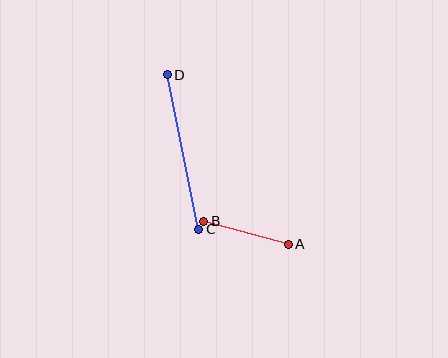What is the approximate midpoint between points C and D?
The midpoint is at approximately (183, 152) pixels.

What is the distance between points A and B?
The distance is approximately 88 pixels.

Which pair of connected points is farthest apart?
Points C and D are farthest apart.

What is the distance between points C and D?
The distance is approximately 158 pixels.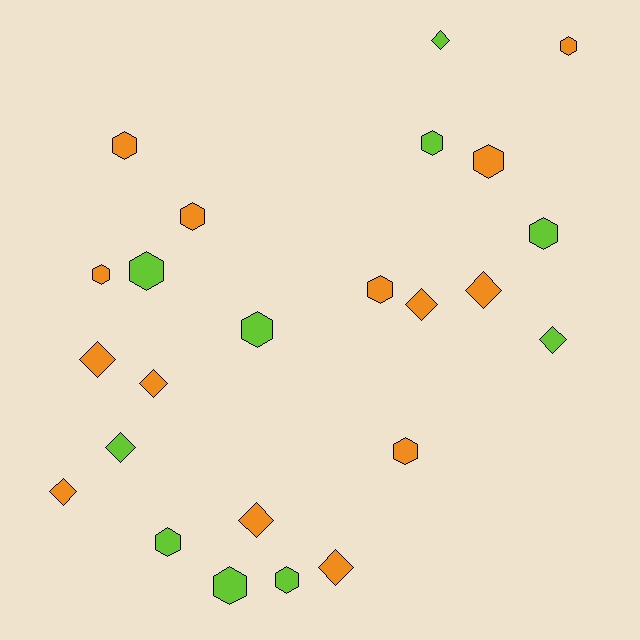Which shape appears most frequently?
Hexagon, with 14 objects.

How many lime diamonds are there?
There are 3 lime diamonds.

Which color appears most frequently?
Orange, with 14 objects.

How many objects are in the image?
There are 24 objects.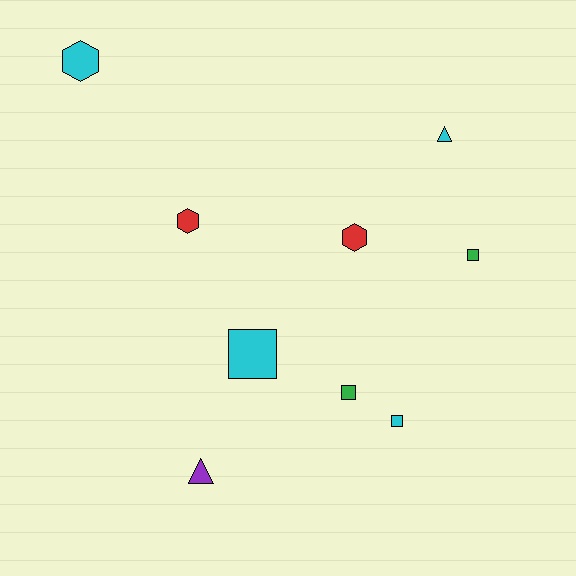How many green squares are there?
There are 2 green squares.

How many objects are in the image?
There are 9 objects.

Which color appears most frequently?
Cyan, with 4 objects.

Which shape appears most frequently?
Square, with 4 objects.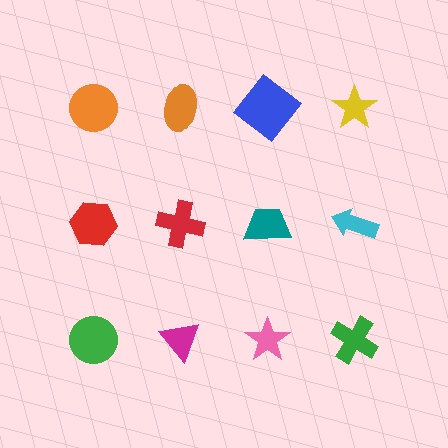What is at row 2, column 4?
A cyan arrow.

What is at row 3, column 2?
A magenta triangle.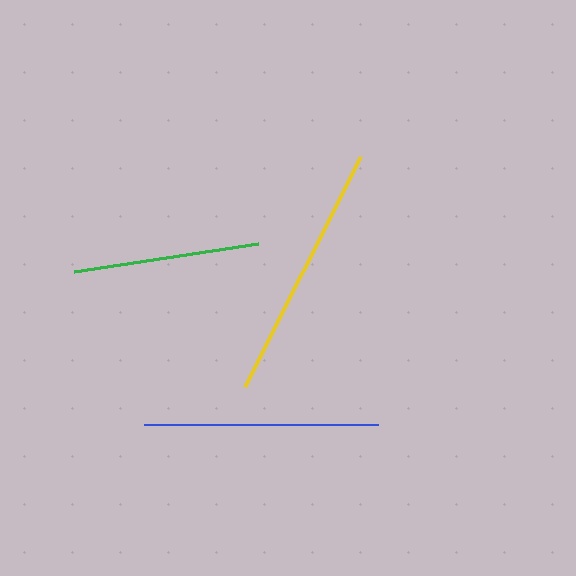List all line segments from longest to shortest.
From longest to shortest: yellow, blue, green.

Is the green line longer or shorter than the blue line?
The blue line is longer than the green line.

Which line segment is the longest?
The yellow line is the longest at approximately 258 pixels.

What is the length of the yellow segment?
The yellow segment is approximately 258 pixels long.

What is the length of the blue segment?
The blue segment is approximately 234 pixels long.